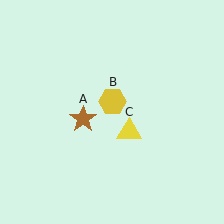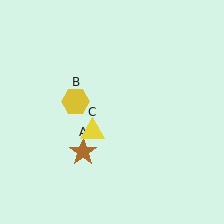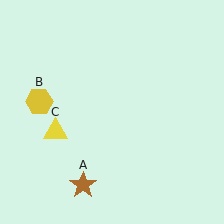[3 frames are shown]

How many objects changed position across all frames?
3 objects changed position: brown star (object A), yellow hexagon (object B), yellow triangle (object C).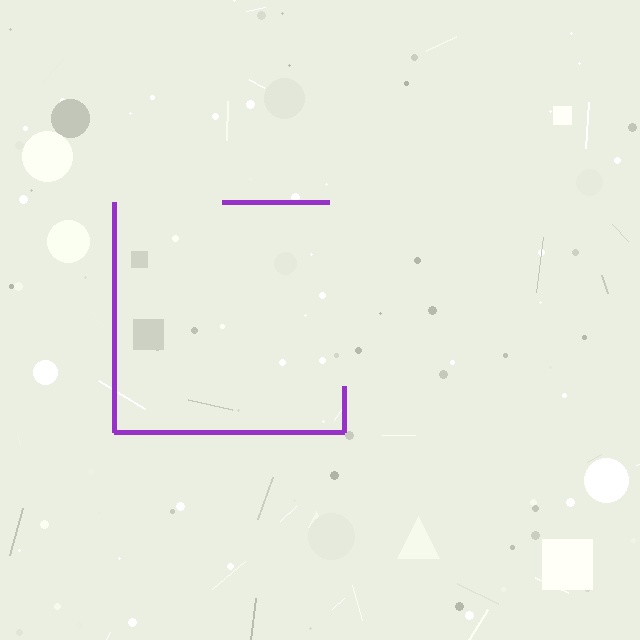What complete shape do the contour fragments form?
The contour fragments form a square.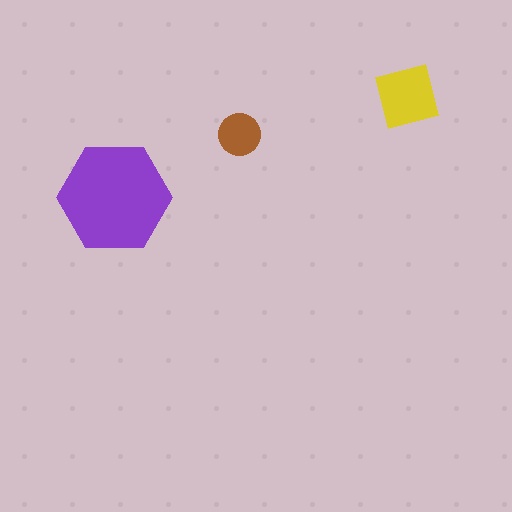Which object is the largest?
The purple hexagon.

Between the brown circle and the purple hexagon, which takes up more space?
The purple hexagon.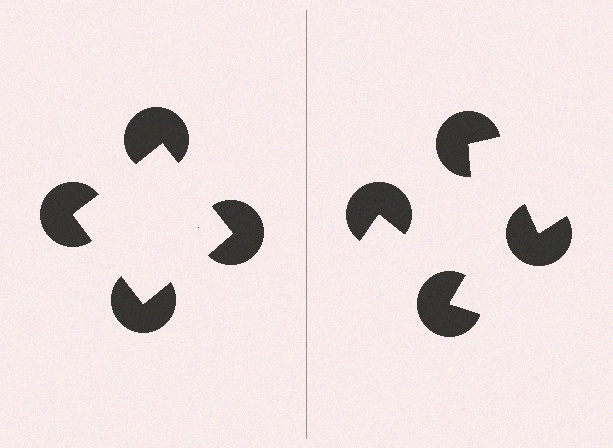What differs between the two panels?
The pac-man discs are positioned identically on both sides; only the wedge orientations differ. On the left they align to a square; on the right they are misaligned.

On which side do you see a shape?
An illusory square appears on the left side. On the right side the wedge cuts are rotated, so no coherent shape forms.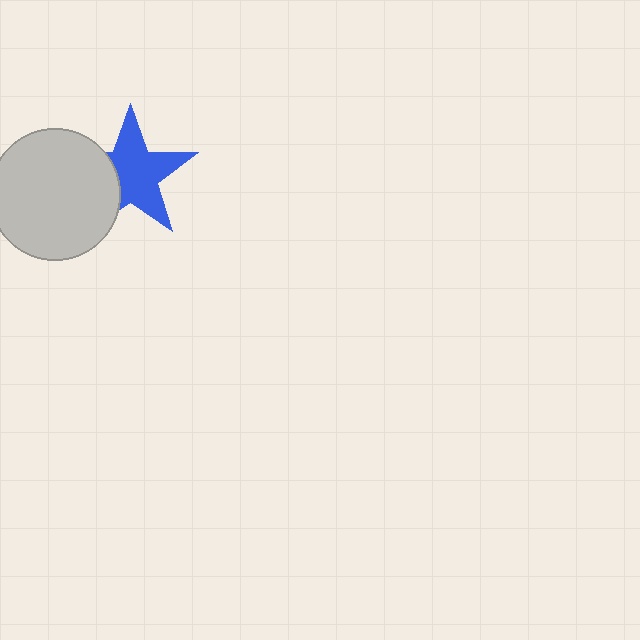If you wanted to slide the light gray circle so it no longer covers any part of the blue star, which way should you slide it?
Slide it left — that is the most direct way to separate the two shapes.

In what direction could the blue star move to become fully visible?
The blue star could move right. That would shift it out from behind the light gray circle entirely.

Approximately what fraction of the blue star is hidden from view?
Roughly 31% of the blue star is hidden behind the light gray circle.